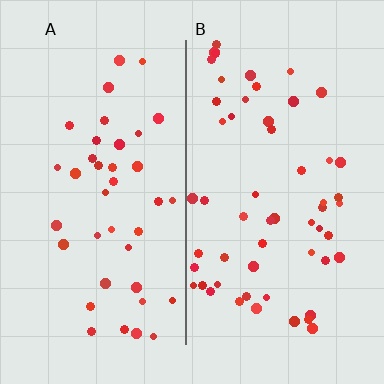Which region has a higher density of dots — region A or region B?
B (the right).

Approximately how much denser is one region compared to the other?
Approximately 1.4× — region B over region A.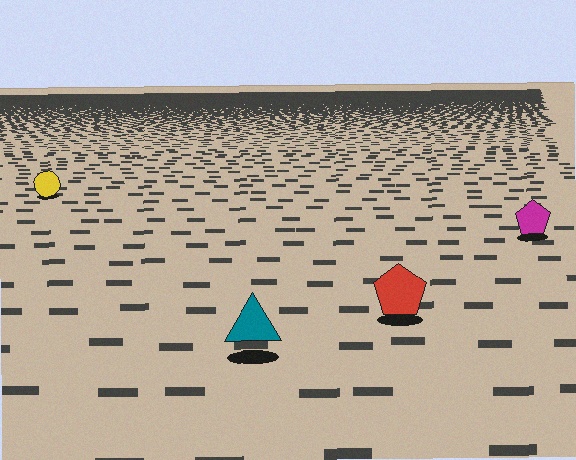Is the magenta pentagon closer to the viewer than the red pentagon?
No. The red pentagon is closer — you can tell from the texture gradient: the ground texture is coarser near it.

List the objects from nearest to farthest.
From nearest to farthest: the teal triangle, the red pentagon, the magenta pentagon, the yellow circle.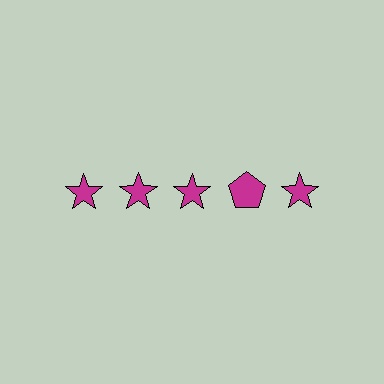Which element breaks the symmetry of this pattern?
The magenta pentagon in the top row, second from right column breaks the symmetry. All other shapes are magenta stars.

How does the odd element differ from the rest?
It has a different shape: pentagon instead of star.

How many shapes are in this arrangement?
There are 5 shapes arranged in a grid pattern.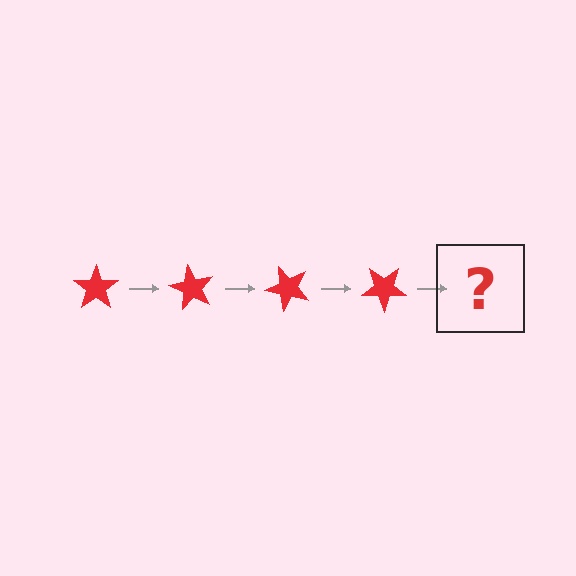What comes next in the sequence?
The next element should be a red star rotated 240 degrees.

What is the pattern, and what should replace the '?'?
The pattern is that the star rotates 60 degrees each step. The '?' should be a red star rotated 240 degrees.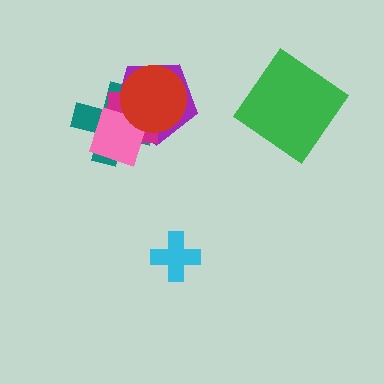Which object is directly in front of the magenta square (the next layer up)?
The pink diamond is directly in front of the magenta square.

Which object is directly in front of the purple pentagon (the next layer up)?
The magenta square is directly in front of the purple pentagon.